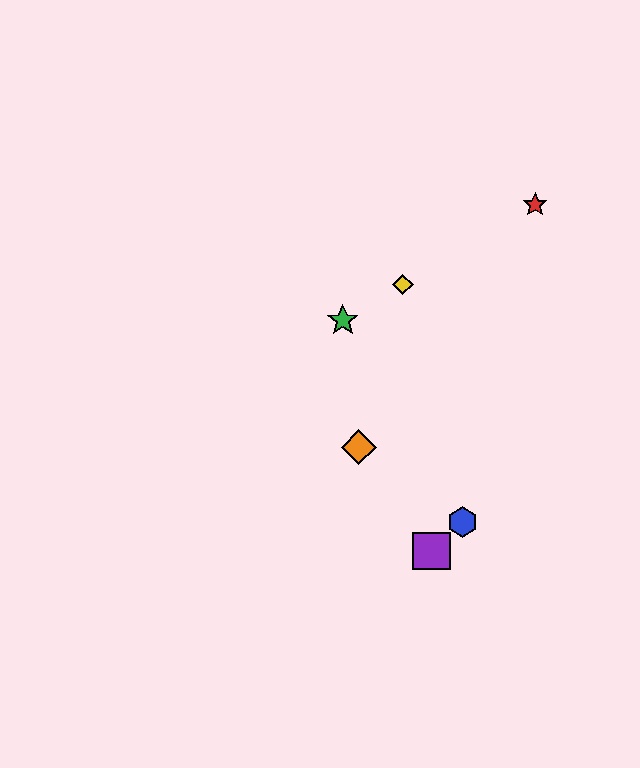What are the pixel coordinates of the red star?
The red star is at (535, 205).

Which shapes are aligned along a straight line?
The red star, the green star, the yellow diamond are aligned along a straight line.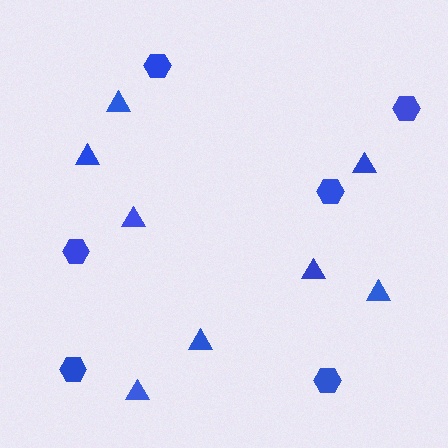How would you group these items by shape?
There are 2 groups: one group of hexagons (6) and one group of triangles (8).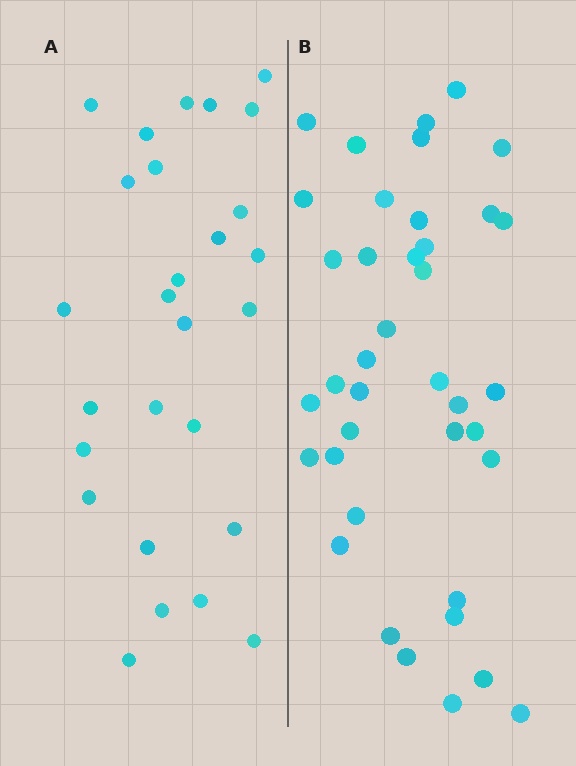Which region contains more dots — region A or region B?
Region B (the right region) has more dots.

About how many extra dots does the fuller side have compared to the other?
Region B has roughly 12 or so more dots than region A.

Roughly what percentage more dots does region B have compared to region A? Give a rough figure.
About 45% more.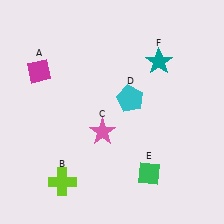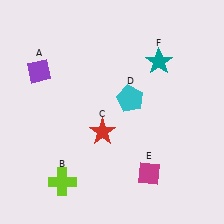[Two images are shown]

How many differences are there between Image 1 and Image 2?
There are 3 differences between the two images.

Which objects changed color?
A changed from magenta to purple. C changed from pink to red. E changed from green to magenta.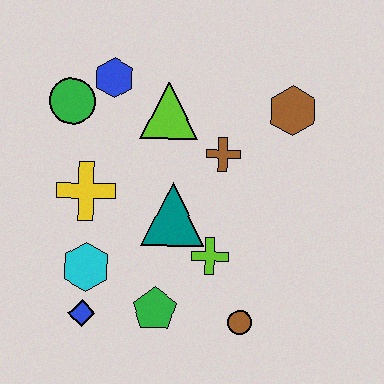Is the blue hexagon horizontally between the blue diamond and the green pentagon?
Yes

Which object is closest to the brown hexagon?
The brown cross is closest to the brown hexagon.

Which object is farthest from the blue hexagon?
The brown circle is farthest from the blue hexagon.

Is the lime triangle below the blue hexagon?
Yes